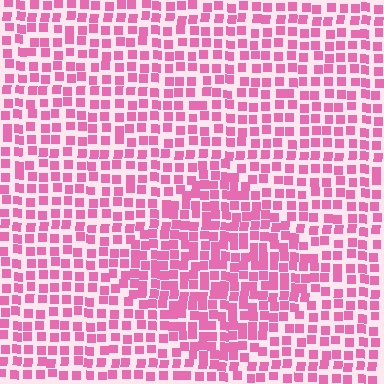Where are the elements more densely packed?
The elements are more densely packed inside the diamond boundary.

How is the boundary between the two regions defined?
The boundary is defined by a change in element density (approximately 1.5x ratio). All elements are the same color, size, and shape.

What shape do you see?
I see a diamond.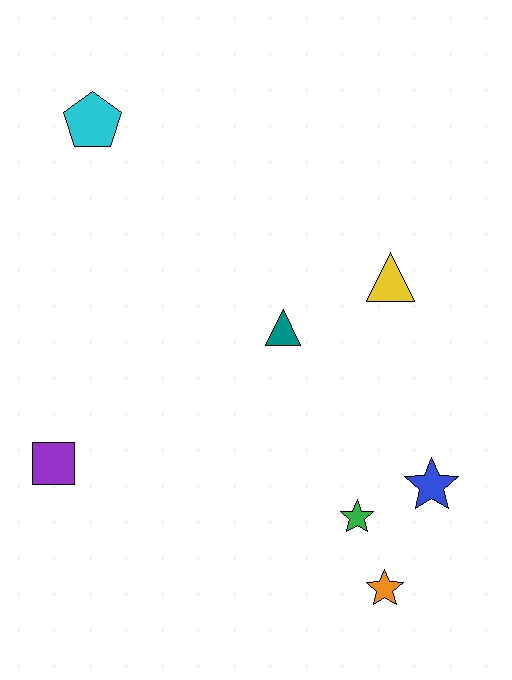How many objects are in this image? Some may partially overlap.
There are 7 objects.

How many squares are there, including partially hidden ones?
There is 1 square.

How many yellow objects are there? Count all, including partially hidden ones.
There is 1 yellow object.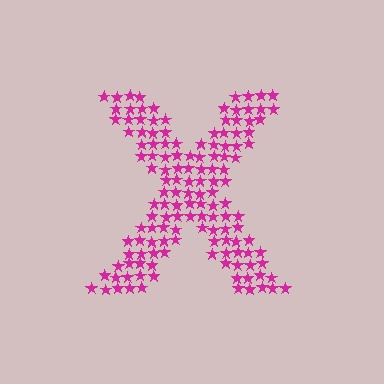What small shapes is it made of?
It is made of small stars.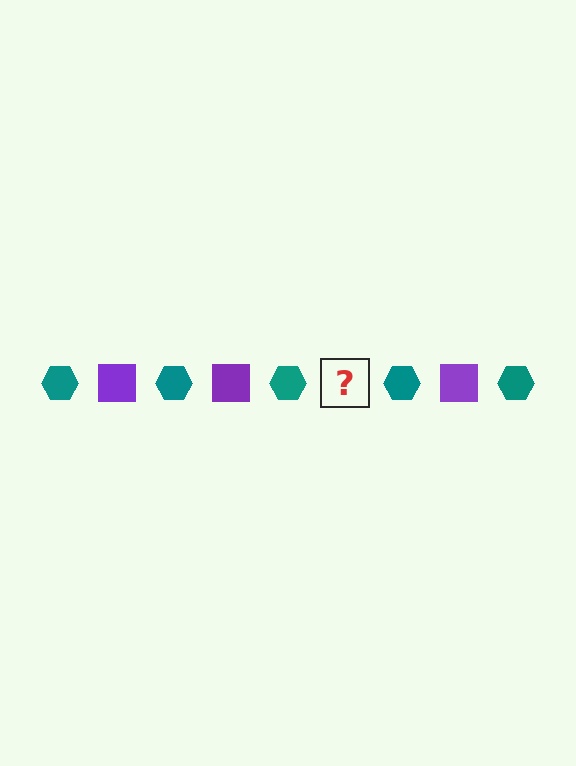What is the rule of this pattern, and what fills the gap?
The rule is that the pattern alternates between teal hexagon and purple square. The gap should be filled with a purple square.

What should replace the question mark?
The question mark should be replaced with a purple square.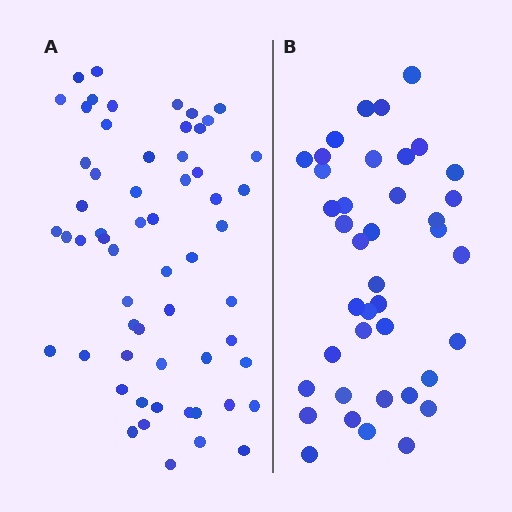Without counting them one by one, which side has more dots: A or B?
Region A (the left region) has more dots.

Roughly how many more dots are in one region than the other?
Region A has approximately 20 more dots than region B.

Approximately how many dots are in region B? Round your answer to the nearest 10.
About 40 dots.